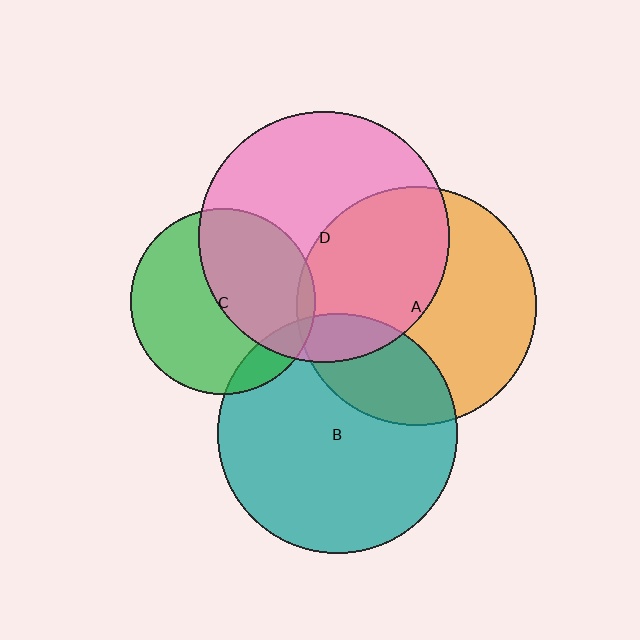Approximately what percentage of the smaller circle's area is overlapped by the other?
Approximately 5%.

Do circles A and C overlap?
Yes.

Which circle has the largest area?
Circle D (pink).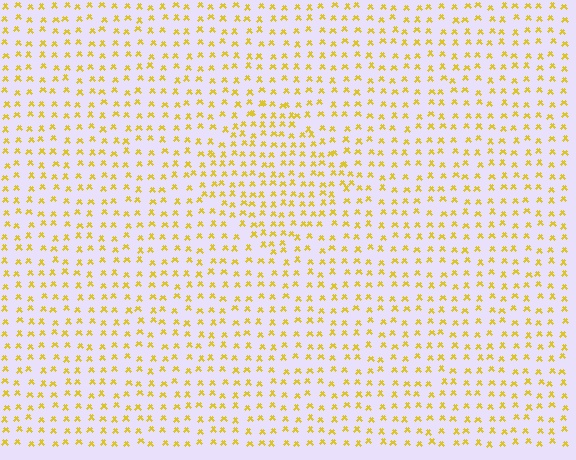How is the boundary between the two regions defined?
The boundary is defined by a change in element density (approximately 1.5x ratio). All elements are the same color, size, and shape.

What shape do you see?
I see a diamond.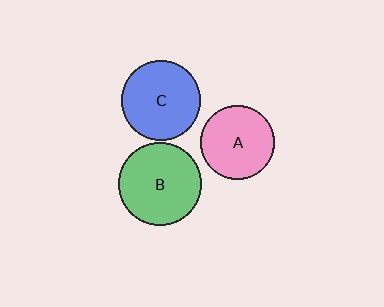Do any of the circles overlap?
No, none of the circles overlap.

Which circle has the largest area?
Circle B (green).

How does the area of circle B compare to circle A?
Approximately 1.2 times.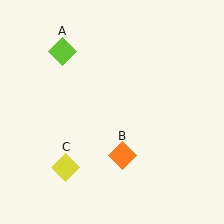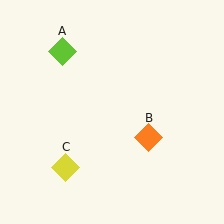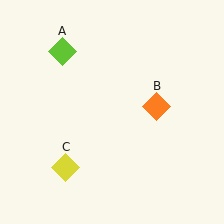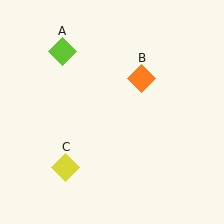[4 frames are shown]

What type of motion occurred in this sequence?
The orange diamond (object B) rotated counterclockwise around the center of the scene.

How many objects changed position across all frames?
1 object changed position: orange diamond (object B).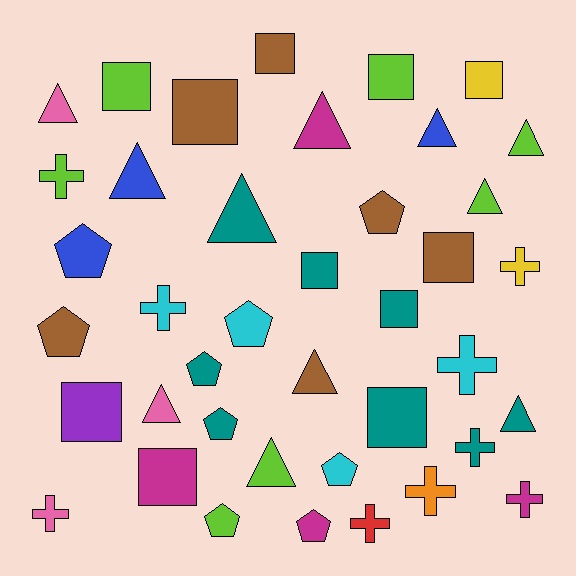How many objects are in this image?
There are 40 objects.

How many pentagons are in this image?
There are 9 pentagons.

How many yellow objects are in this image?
There are 2 yellow objects.